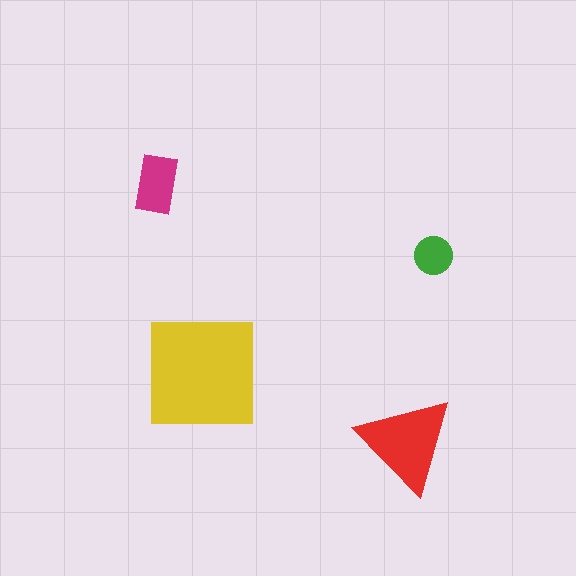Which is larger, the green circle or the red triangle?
The red triangle.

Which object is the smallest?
The green circle.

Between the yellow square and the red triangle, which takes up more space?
The yellow square.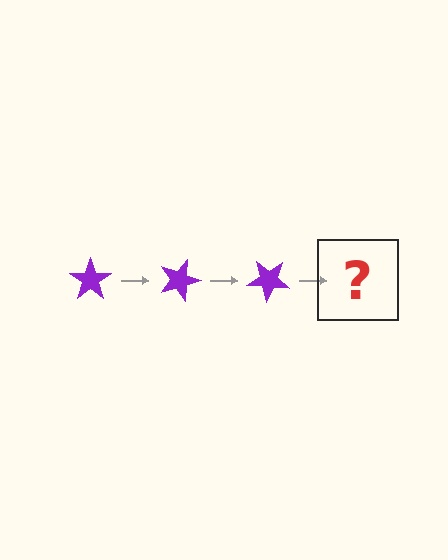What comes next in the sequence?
The next element should be a purple star rotated 60 degrees.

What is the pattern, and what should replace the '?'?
The pattern is that the star rotates 20 degrees each step. The '?' should be a purple star rotated 60 degrees.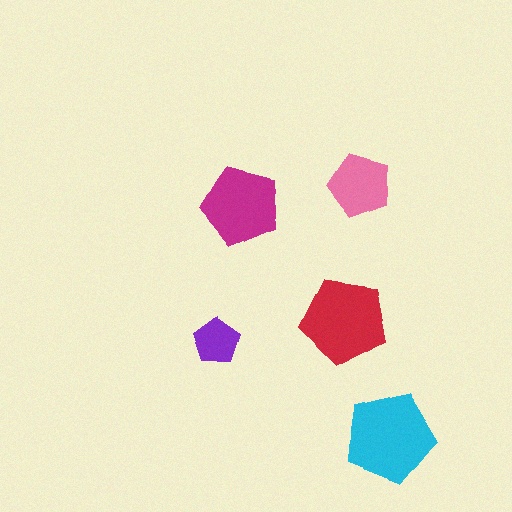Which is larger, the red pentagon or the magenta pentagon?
The red one.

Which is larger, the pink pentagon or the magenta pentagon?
The magenta one.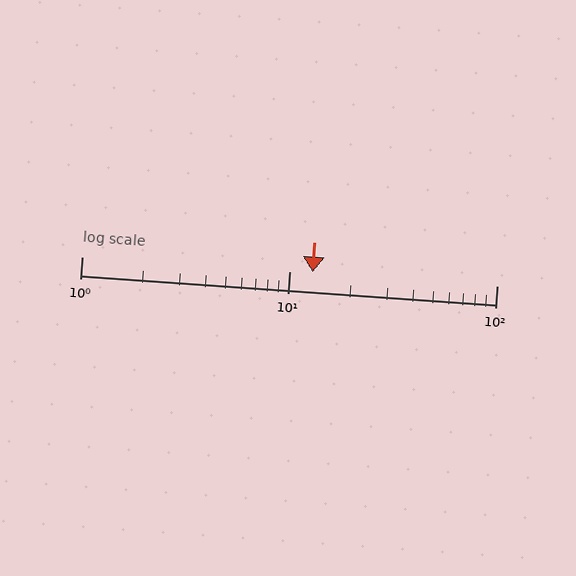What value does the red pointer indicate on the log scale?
The pointer indicates approximately 13.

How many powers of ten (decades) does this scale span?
The scale spans 2 decades, from 1 to 100.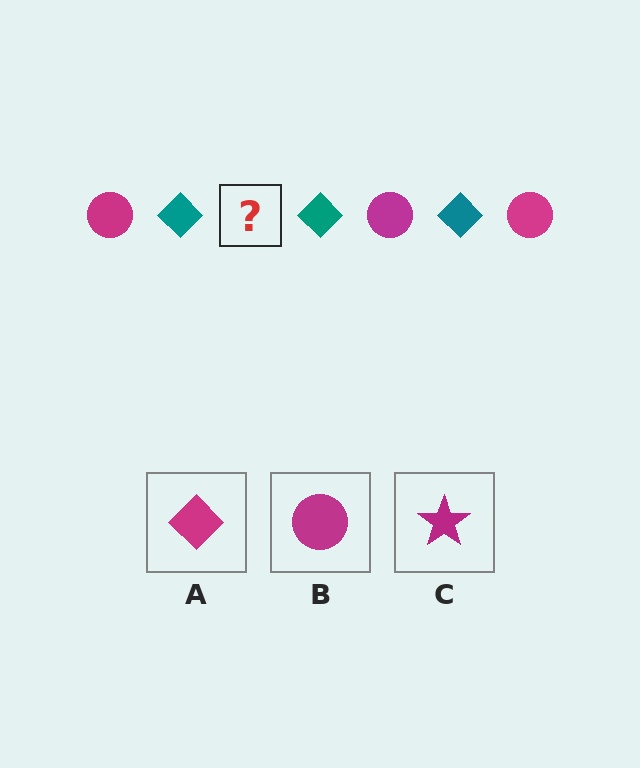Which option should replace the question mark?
Option B.